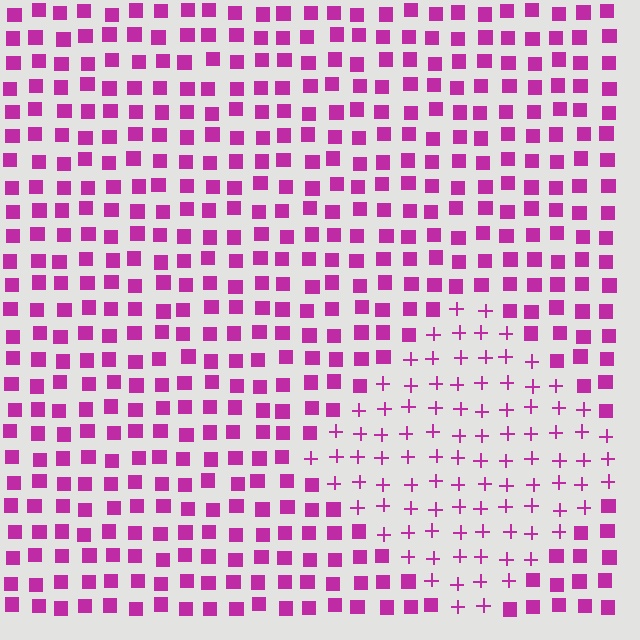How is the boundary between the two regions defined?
The boundary is defined by a change in element shape: plus signs inside vs. squares outside. All elements share the same color and spacing.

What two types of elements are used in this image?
The image uses plus signs inside the diamond region and squares outside it.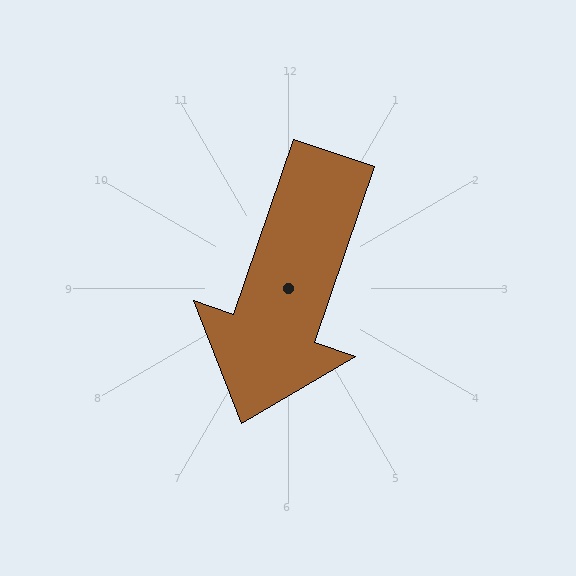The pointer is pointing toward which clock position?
Roughly 7 o'clock.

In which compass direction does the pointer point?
South.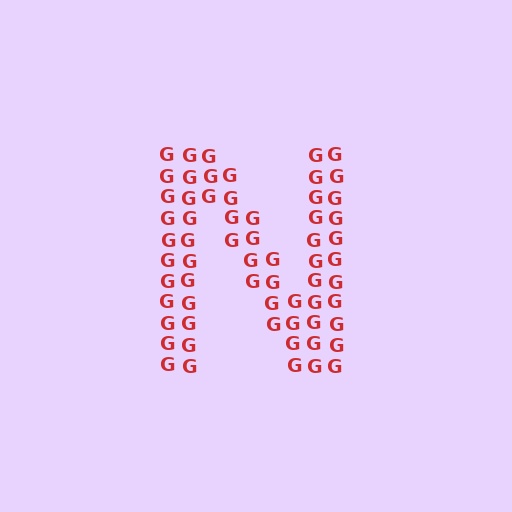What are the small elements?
The small elements are letter G's.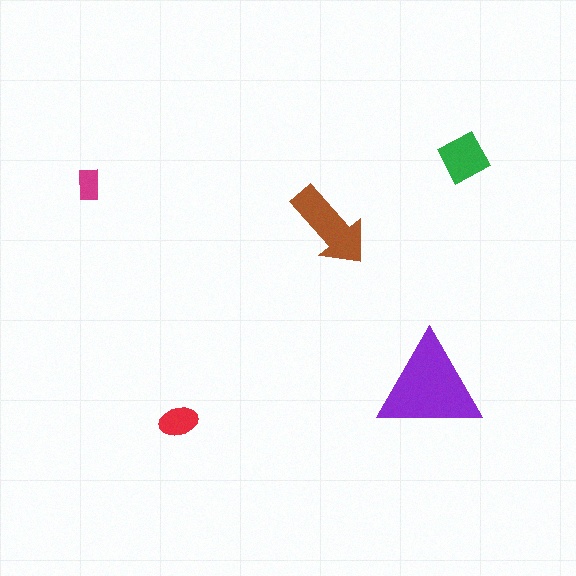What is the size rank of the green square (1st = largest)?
3rd.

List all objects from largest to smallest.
The purple triangle, the brown arrow, the green square, the red ellipse, the magenta rectangle.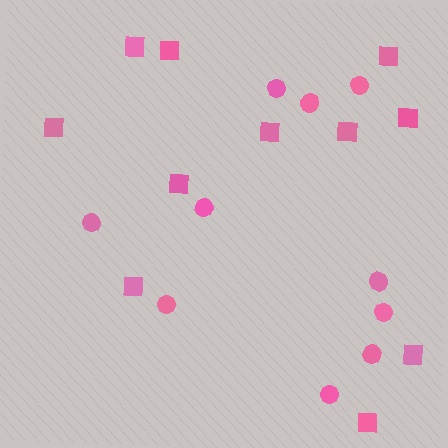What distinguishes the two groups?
There are 2 groups: one group of squares (11) and one group of circles (10).